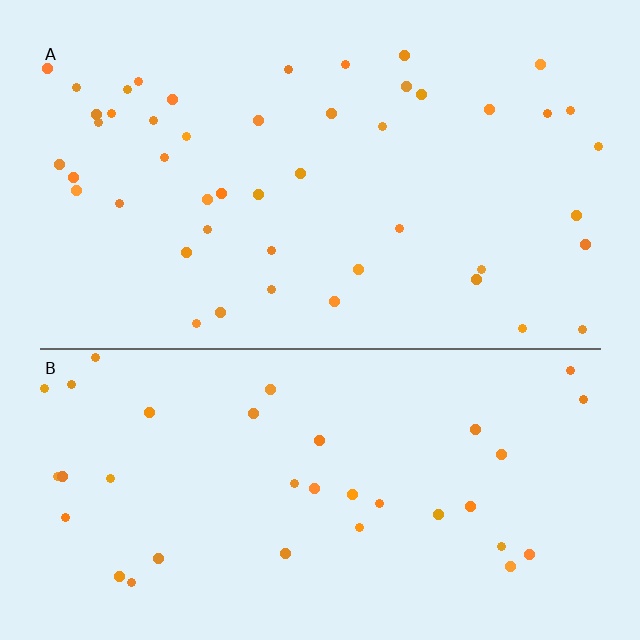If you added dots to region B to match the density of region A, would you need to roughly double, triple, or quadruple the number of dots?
Approximately double.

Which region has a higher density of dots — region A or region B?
A (the top).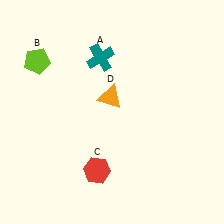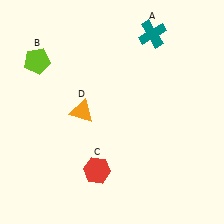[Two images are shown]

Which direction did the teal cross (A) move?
The teal cross (A) moved right.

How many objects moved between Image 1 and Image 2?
2 objects moved between the two images.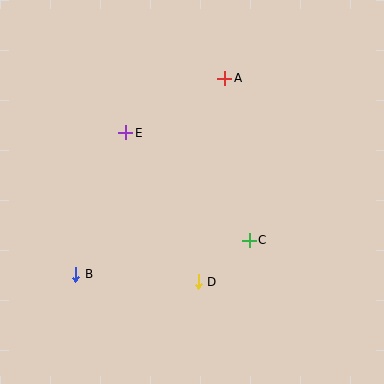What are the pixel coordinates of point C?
Point C is at (249, 241).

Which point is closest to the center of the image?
Point C at (249, 241) is closest to the center.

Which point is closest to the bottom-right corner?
Point C is closest to the bottom-right corner.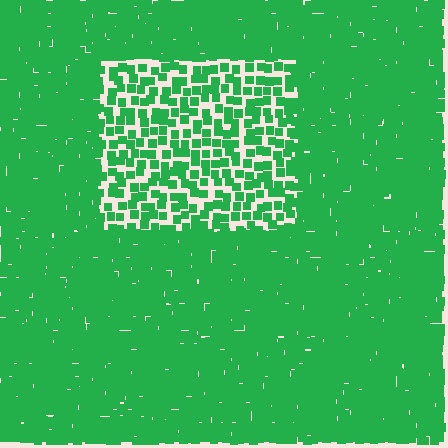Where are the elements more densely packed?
The elements are more densely packed outside the rectangle boundary.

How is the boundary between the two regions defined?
The boundary is defined by a change in element density (approximately 2.6x ratio). All elements are the same color, size, and shape.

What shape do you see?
I see a rectangle.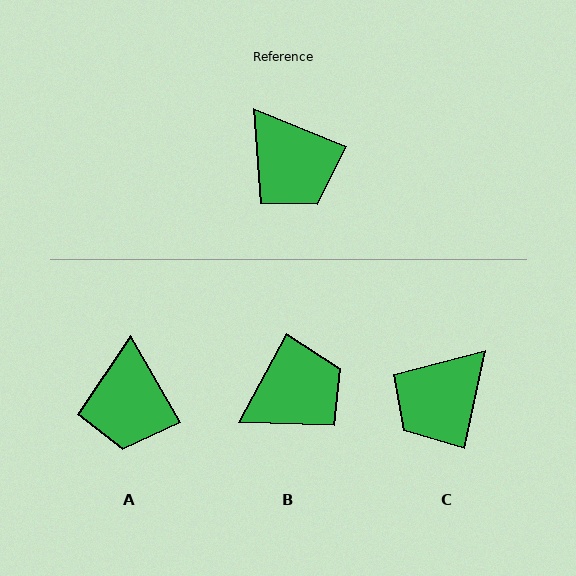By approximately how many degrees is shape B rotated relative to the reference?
Approximately 84 degrees counter-clockwise.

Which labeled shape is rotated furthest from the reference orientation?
B, about 84 degrees away.